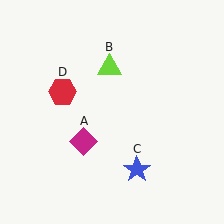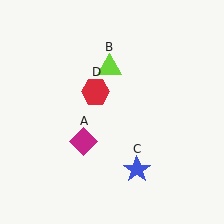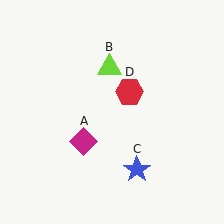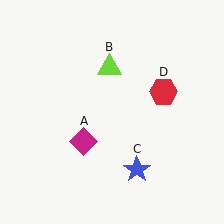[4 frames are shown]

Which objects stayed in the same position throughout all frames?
Magenta diamond (object A) and lime triangle (object B) and blue star (object C) remained stationary.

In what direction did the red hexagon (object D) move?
The red hexagon (object D) moved right.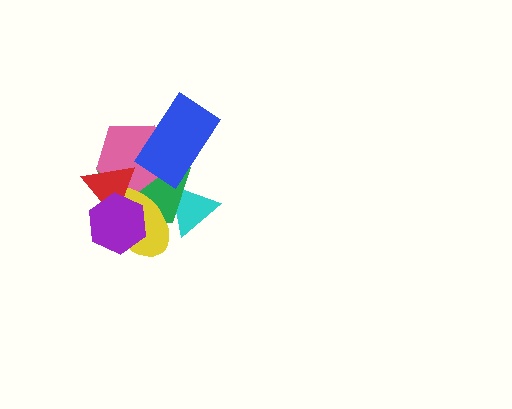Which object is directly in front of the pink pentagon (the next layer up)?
The yellow ellipse is directly in front of the pink pentagon.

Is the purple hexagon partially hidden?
No, no other shape covers it.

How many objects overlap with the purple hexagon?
3 objects overlap with the purple hexagon.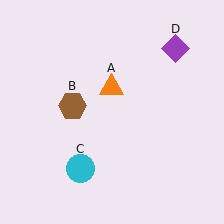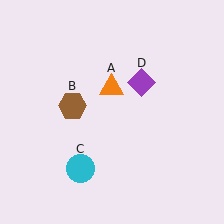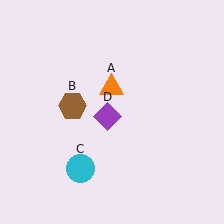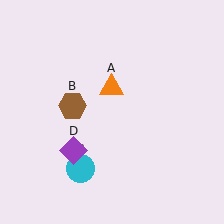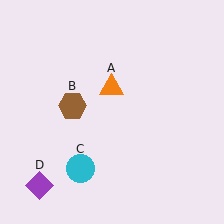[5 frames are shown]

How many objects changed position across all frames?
1 object changed position: purple diamond (object D).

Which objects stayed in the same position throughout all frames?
Orange triangle (object A) and brown hexagon (object B) and cyan circle (object C) remained stationary.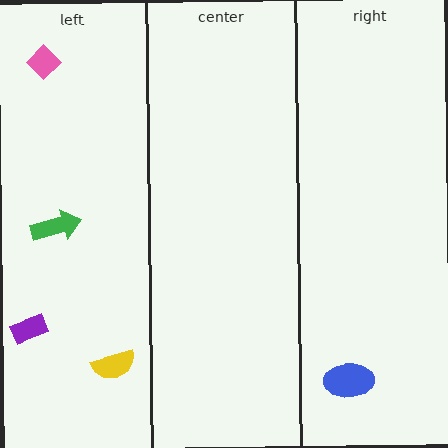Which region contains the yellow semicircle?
The left region.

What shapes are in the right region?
The blue ellipse.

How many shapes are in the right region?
1.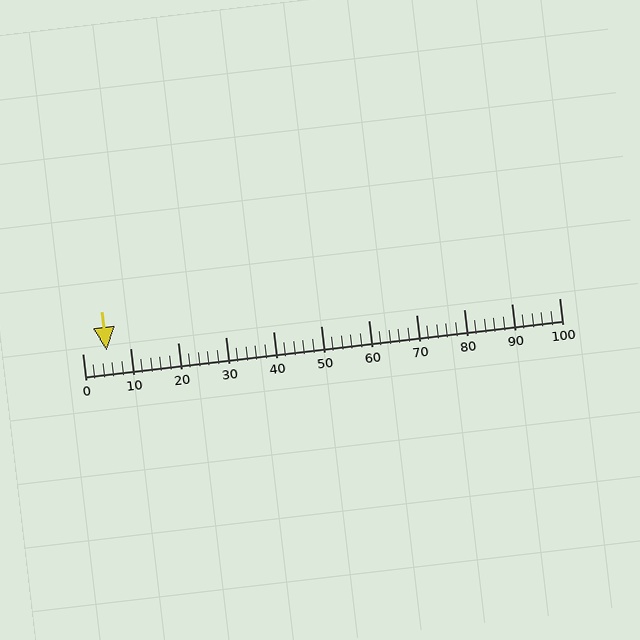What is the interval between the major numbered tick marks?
The major tick marks are spaced 10 units apart.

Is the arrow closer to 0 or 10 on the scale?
The arrow is closer to 10.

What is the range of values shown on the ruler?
The ruler shows values from 0 to 100.